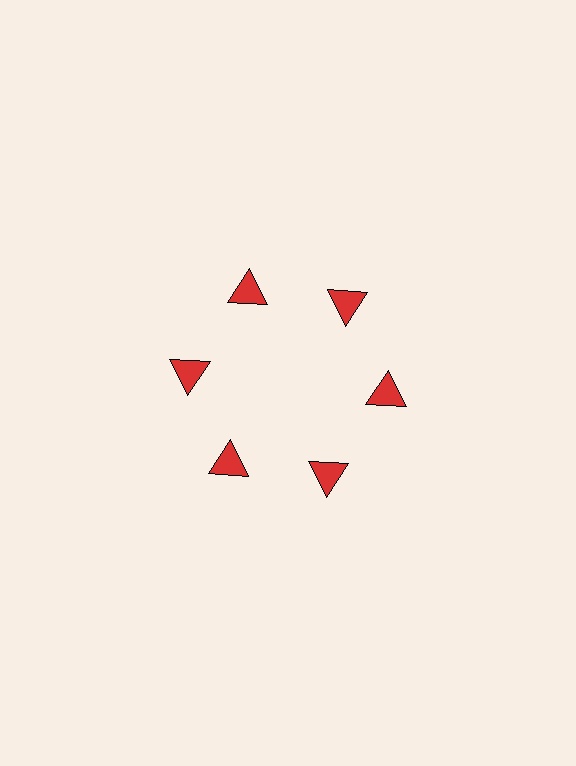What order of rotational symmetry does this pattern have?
This pattern has 6-fold rotational symmetry.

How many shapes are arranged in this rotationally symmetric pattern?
There are 6 shapes, arranged in 6 groups of 1.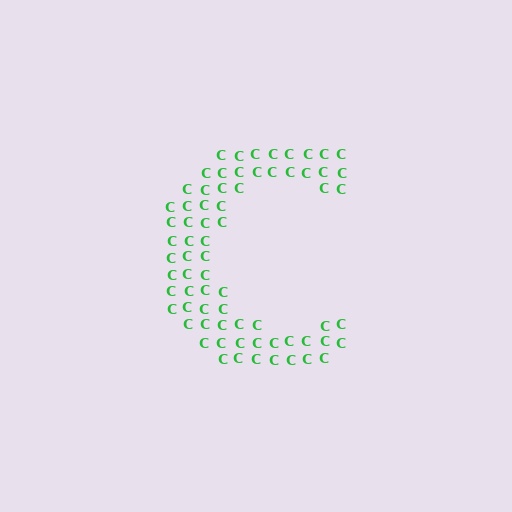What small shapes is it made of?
It is made of small letter C's.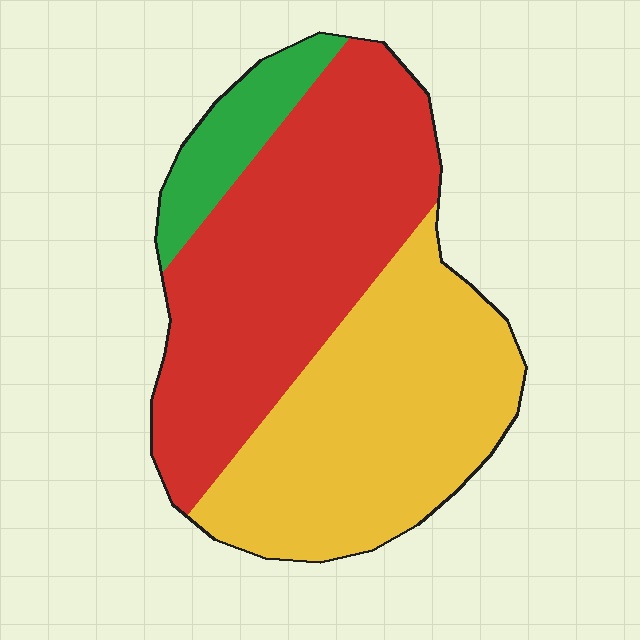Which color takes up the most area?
Red, at roughly 45%.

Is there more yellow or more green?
Yellow.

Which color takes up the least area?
Green, at roughly 10%.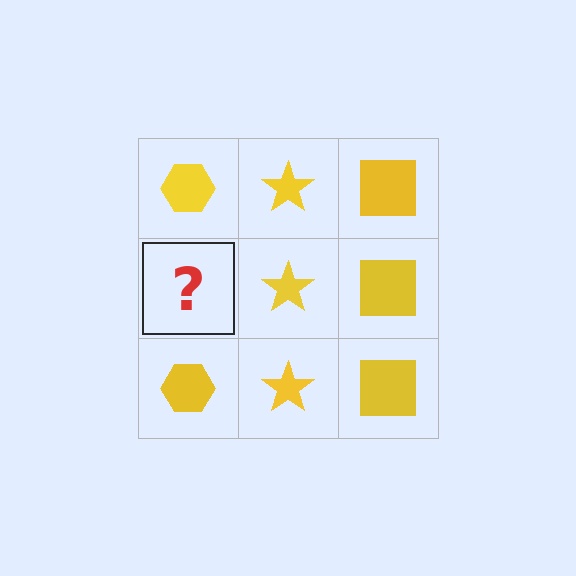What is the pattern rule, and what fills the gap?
The rule is that each column has a consistent shape. The gap should be filled with a yellow hexagon.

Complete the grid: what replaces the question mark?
The question mark should be replaced with a yellow hexagon.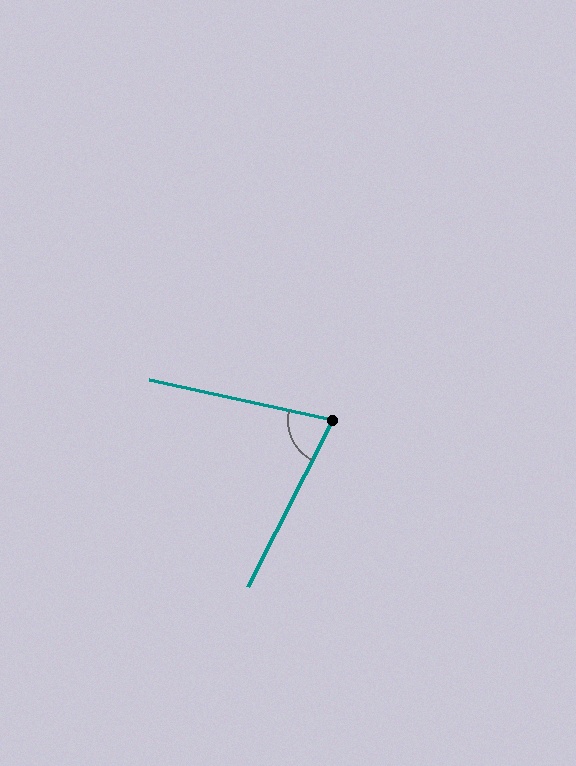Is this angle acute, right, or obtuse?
It is acute.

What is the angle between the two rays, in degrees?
Approximately 75 degrees.